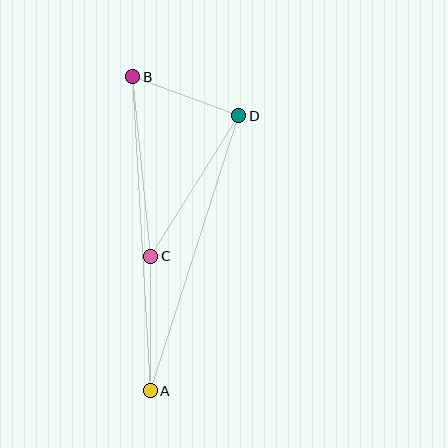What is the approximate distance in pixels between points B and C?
The distance between B and C is approximately 180 pixels.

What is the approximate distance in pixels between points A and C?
The distance between A and C is approximately 135 pixels.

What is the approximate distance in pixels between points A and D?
The distance between A and D is approximately 289 pixels.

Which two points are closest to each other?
Points B and D are closest to each other.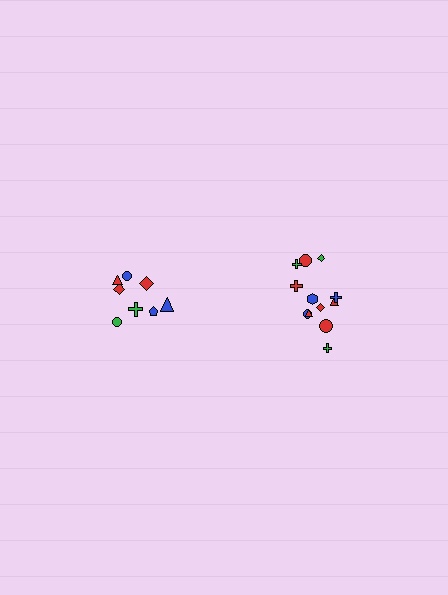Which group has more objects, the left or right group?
The right group.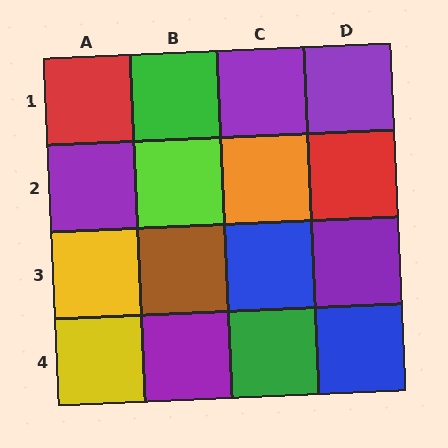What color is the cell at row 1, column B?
Green.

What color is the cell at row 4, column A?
Yellow.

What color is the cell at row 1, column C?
Purple.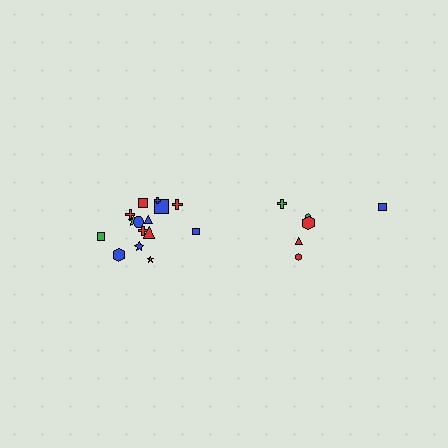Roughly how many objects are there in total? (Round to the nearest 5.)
Roughly 20 objects in total.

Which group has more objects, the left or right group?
The left group.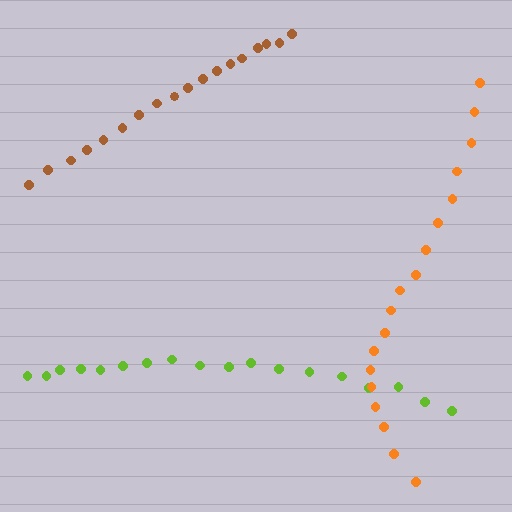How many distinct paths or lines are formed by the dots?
There are 3 distinct paths.